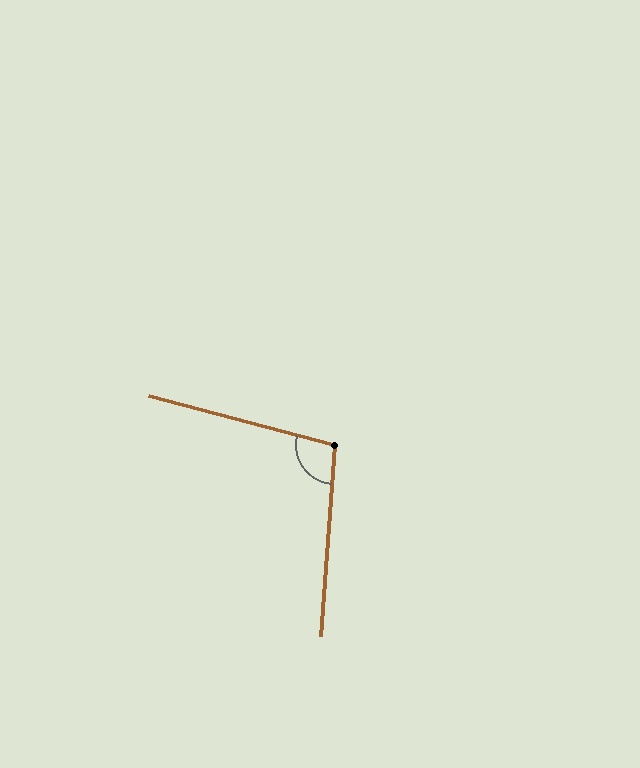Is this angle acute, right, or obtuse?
It is obtuse.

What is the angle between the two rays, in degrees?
Approximately 101 degrees.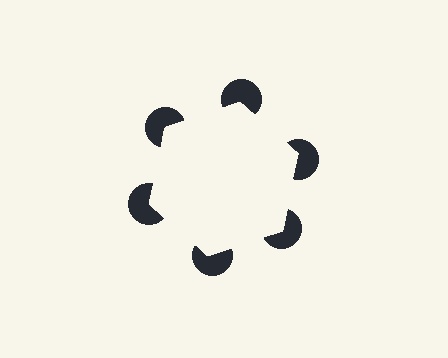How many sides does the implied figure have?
6 sides.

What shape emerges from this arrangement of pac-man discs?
An illusory hexagon — its edges are inferred from the aligned wedge cuts in the pac-man discs, not physically drawn.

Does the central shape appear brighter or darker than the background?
It typically appears slightly brighter than the background, even though no actual brightness change is drawn.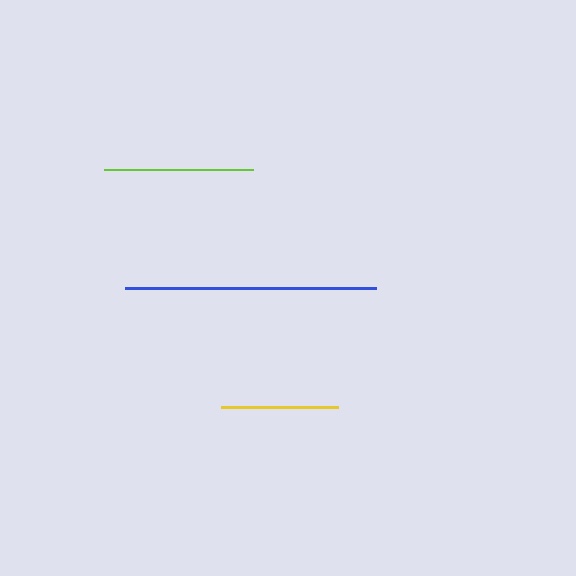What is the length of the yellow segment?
The yellow segment is approximately 116 pixels long.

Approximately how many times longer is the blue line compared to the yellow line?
The blue line is approximately 2.2 times the length of the yellow line.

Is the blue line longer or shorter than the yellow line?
The blue line is longer than the yellow line.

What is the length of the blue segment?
The blue segment is approximately 250 pixels long.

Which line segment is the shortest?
The yellow line is the shortest at approximately 116 pixels.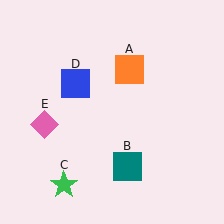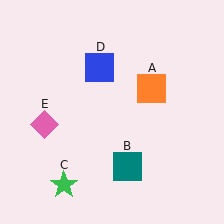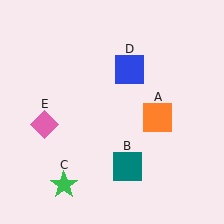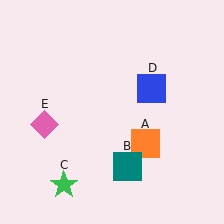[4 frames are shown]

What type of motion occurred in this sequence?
The orange square (object A), blue square (object D) rotated clockwise around the center of the scene.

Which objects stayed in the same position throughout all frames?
Teal square (object B) and green star (object C) and pink diamond (object E) remained stationary.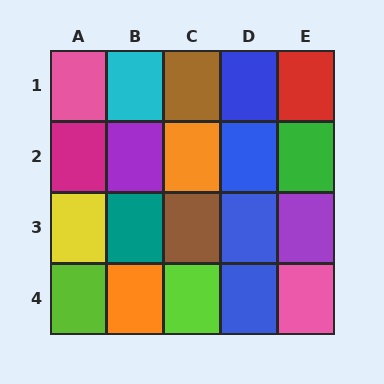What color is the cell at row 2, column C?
Orange.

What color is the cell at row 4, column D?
Blue.